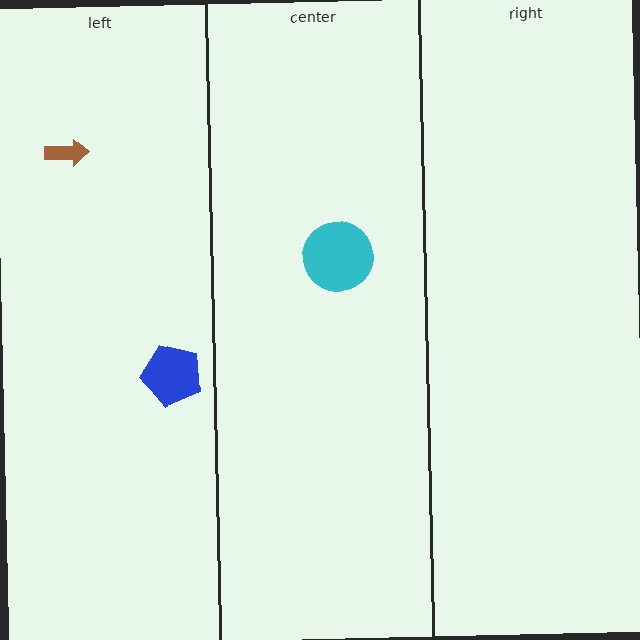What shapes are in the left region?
The brown arrow, the blue pentagon.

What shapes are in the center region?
The cyan circle.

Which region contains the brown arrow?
The left region.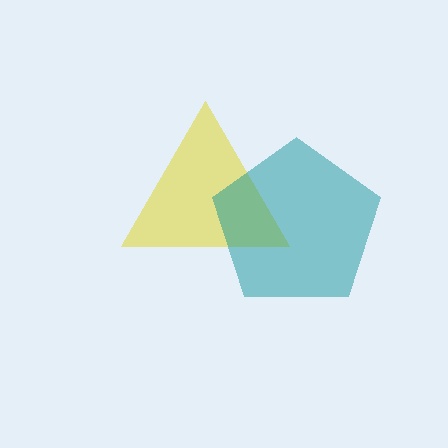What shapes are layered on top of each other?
The layered shapes are: a yellow triangle, a teal pentagon.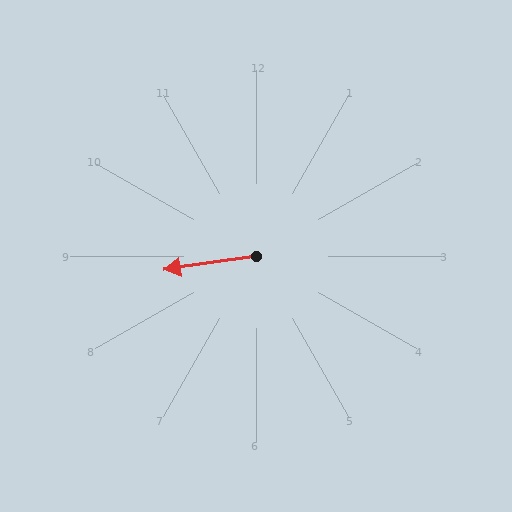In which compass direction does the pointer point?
West.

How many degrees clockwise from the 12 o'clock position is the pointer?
Approximately 262 degrees.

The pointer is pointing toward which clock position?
Roughly 9 o'clock.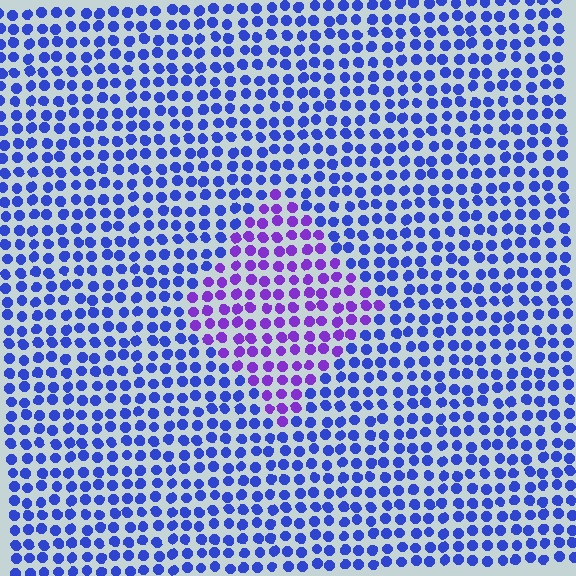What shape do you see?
I see a diamond.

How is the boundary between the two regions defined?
The boundary is defined purely by a slight shift in hue (about 40 degrees). Spacing, size, and orientation are identical on both sides.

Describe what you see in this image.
The image is filled with small blue elements in a uniform arrangement. A diamond-shaped region is visible where the elements are tinted to a slightly different hue, forming a subtle color boundary.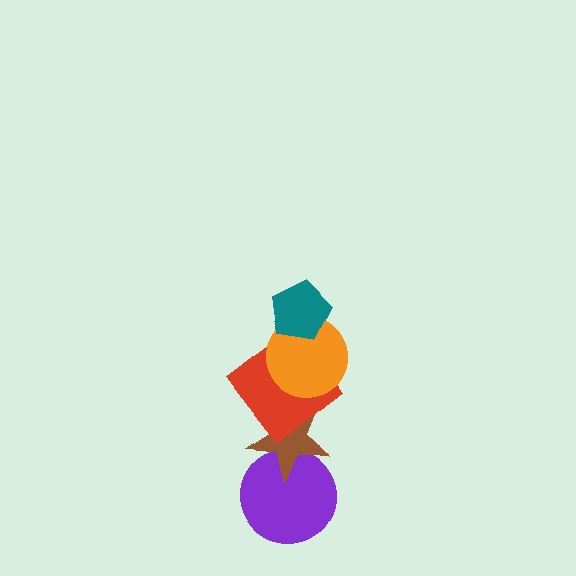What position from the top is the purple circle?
The purple circle is 5th from the top.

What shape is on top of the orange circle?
The teal pentagon is on top of the orange circle.